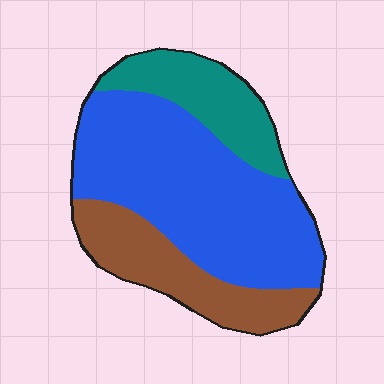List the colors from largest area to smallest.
From largest to smallest: blue, brown, teal.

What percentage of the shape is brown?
Brown covers roughly 25% of the shape.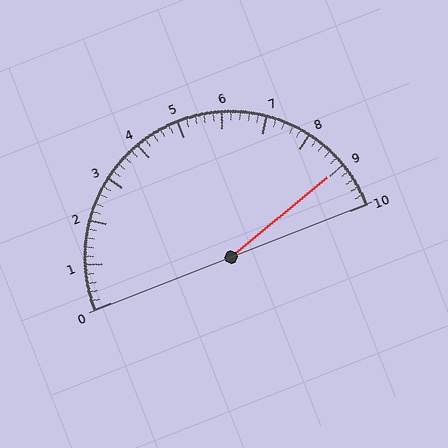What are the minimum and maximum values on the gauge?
The gauge ranges from 0 to 10.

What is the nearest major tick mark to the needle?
The nearest major tick mark is 9.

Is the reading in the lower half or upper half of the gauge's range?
The reading is in the upper half of the range (0 to 10).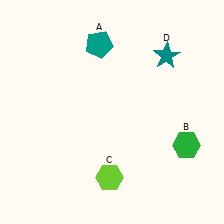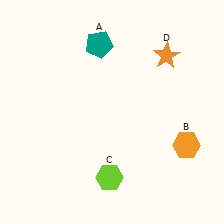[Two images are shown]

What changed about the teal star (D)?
In Image 1, D is teal. In Image 2, it changed to orange.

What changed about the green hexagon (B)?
In Image 1, B is green. In Image 2, it changed to orange.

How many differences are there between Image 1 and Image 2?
There are 2 differences between the two images.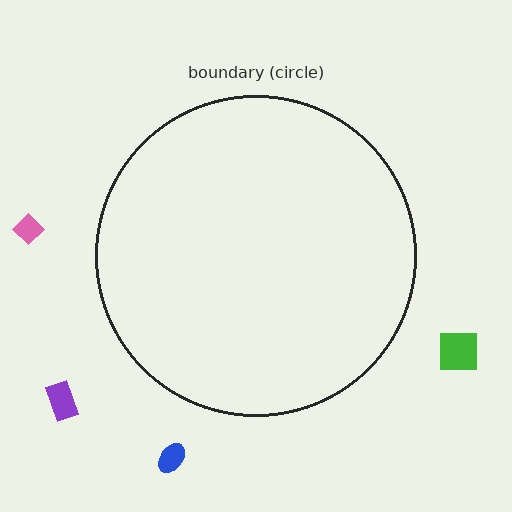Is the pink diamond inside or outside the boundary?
Outside.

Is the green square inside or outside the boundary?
Outside.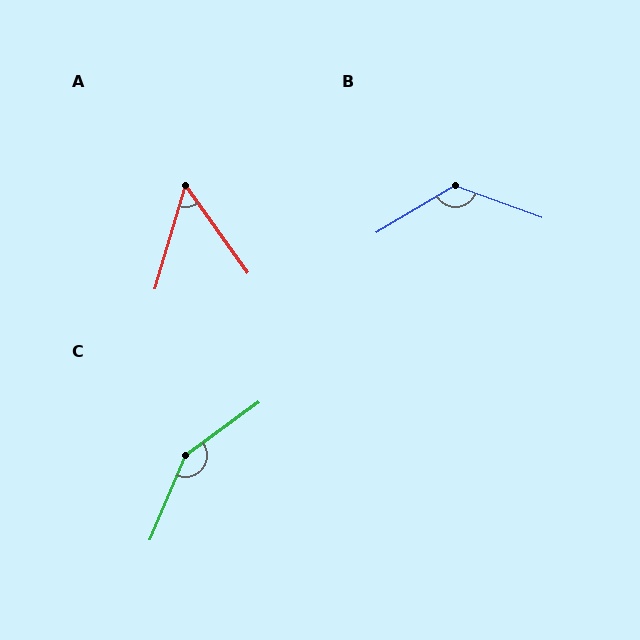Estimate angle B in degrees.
Approximately 129 degrees.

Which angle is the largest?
C, at approximately 149 degrees.